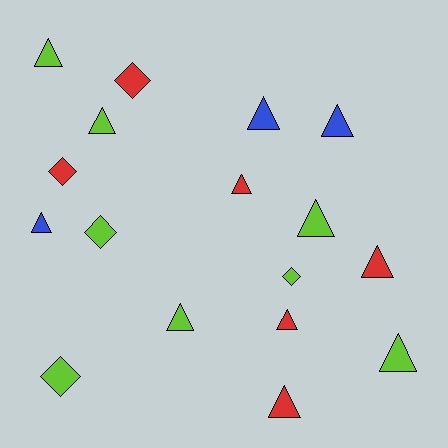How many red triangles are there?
There are 4 red triangles.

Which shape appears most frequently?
Triangle, with 12 objects.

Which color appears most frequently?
Lime, with 8 objects.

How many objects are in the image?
There are 17 objects.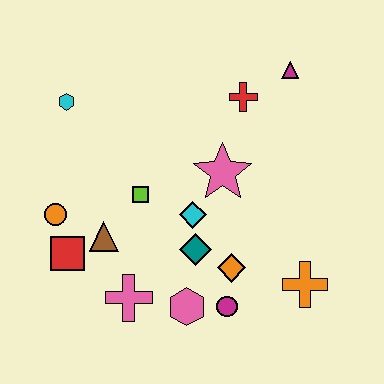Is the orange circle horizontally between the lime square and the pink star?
No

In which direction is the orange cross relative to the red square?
The orange cross is to the right of the red square.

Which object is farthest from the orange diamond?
The cyan hexagon is farthest from the orange diamond.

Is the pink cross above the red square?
No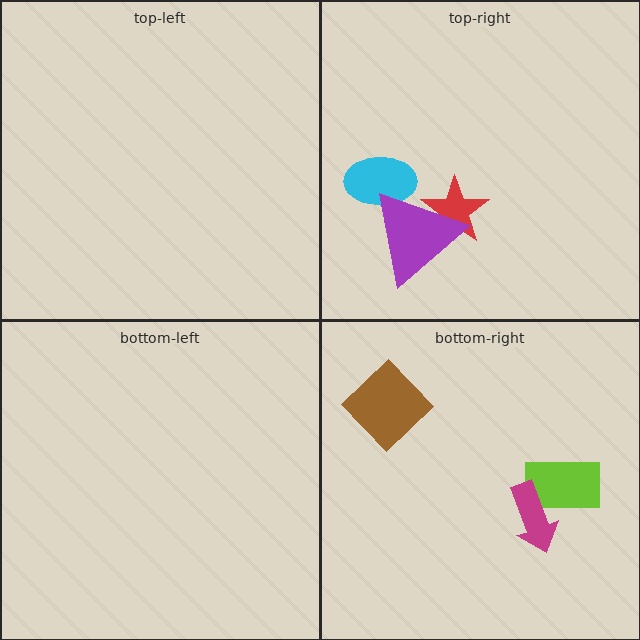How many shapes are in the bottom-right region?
3.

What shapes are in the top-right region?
The cyan ellipse, the red star, the purple triangle.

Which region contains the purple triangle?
The top-right region.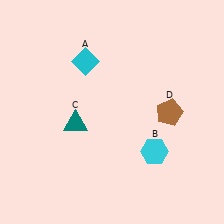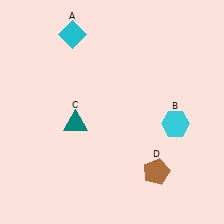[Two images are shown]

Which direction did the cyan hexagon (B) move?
The cyan hexagon (B) moved up.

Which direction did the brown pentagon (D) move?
The brown pentagon (D) moved down.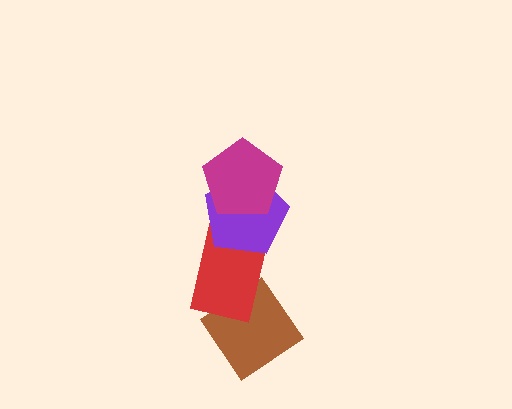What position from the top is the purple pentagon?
The purple pentagon is 2nd from the top.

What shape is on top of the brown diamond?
The red rectangle is on top of the brown diamond.